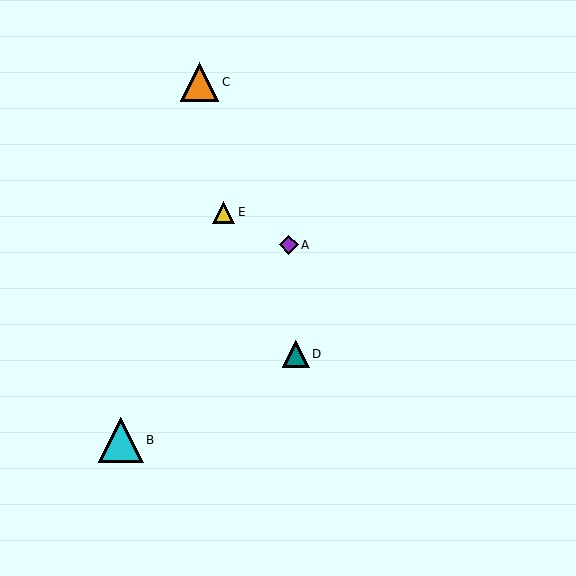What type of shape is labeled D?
Shape D is a teal triangle.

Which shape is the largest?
The cyan triangle (labeled B) is the largest.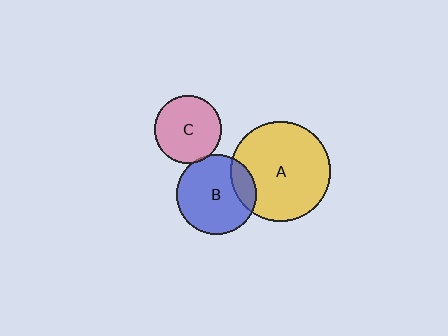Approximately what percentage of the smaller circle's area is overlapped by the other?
Approximately 15%.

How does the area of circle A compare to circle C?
Approximately 2.2 times.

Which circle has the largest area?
Circle A (yellow).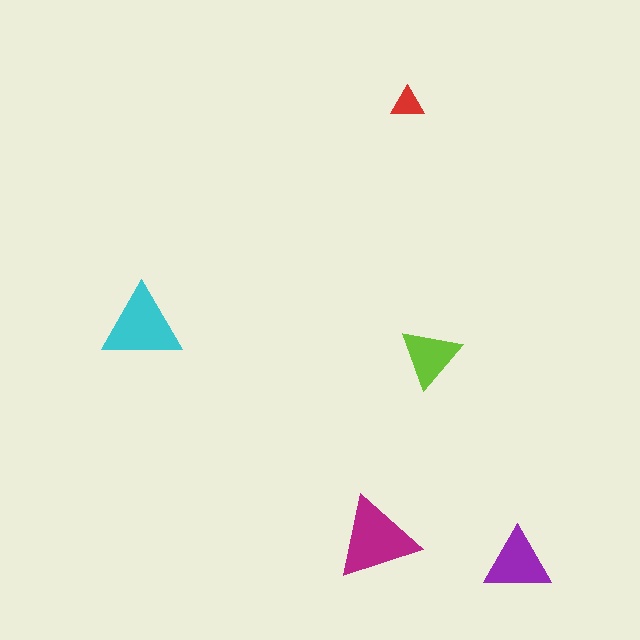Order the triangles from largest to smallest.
the magenta one, the cyan one, the purple one, the lime one, the red one.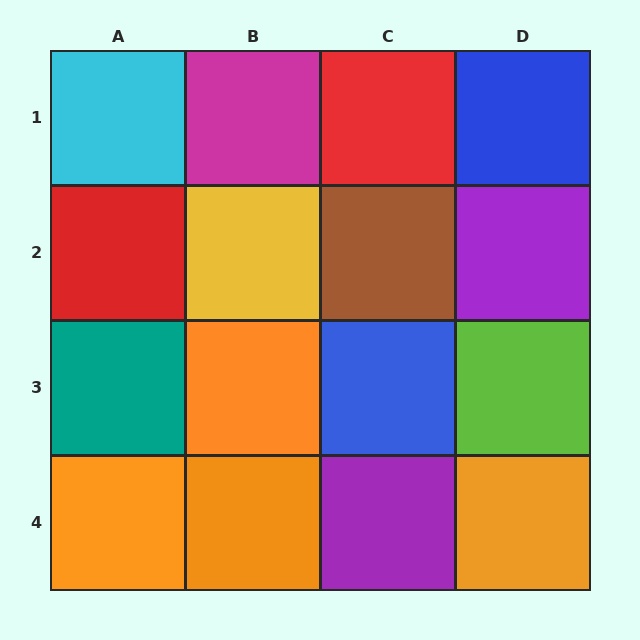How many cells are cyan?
1 cell is cyan.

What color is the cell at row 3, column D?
Lime.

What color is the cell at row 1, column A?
Cyan.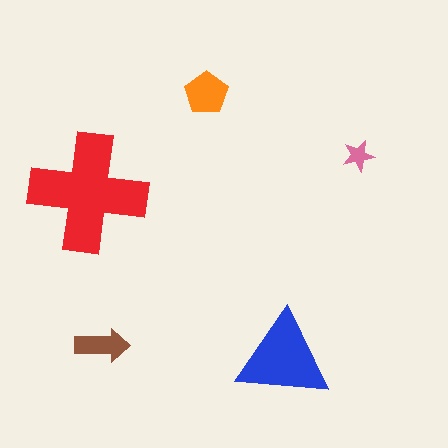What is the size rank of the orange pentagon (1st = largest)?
3rd.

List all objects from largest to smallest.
The red cross, the blue triangle, the orange pentagon, the brown arrow, the pink star.